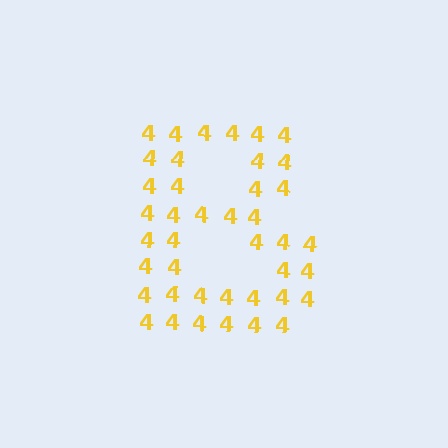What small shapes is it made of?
It is made of small digit 4's.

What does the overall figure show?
The overall figure shows the letter B.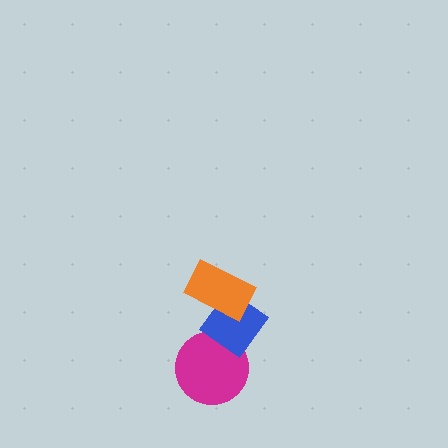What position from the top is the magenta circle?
The magenta circle is 3rd from the top.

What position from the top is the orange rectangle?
The orange rectangle is 1st from the top.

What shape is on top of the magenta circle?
The blue diamond is on top of the magenta circle.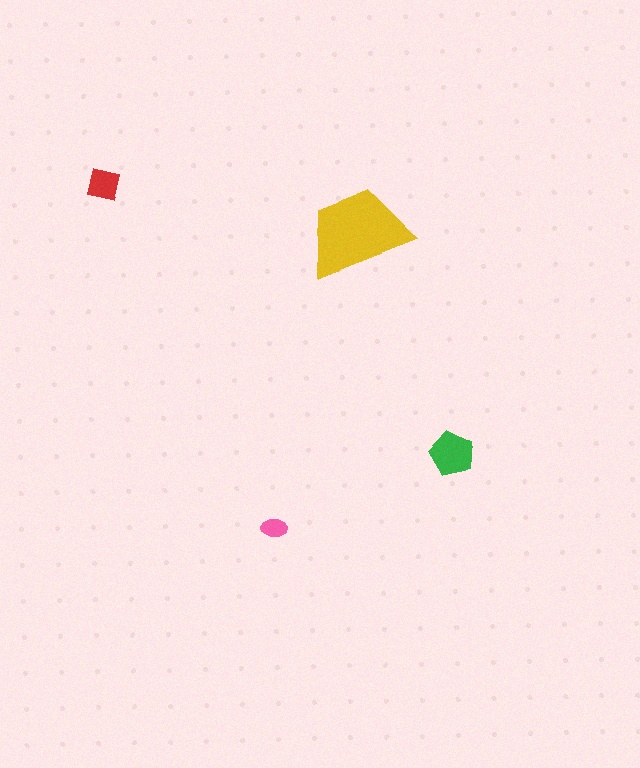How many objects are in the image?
There are 4 objects in the image.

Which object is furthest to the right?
The green pentagon is rightmost.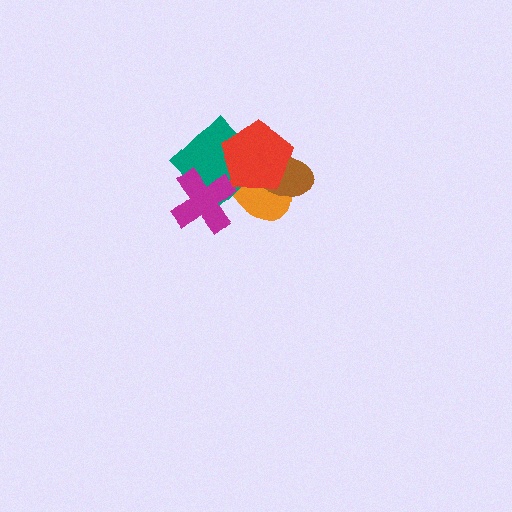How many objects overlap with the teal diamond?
4 objects overlap with the teal diamond.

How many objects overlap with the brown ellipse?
3 objects overlap with the brown ellipse.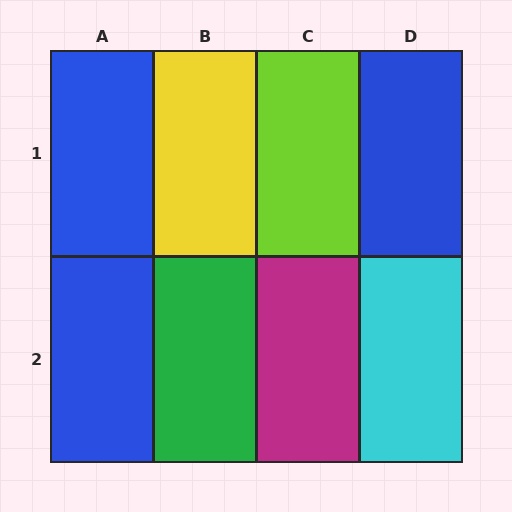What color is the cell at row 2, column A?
Blue.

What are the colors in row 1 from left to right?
Blue, yellow, lime, blue.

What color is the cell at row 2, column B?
Green.